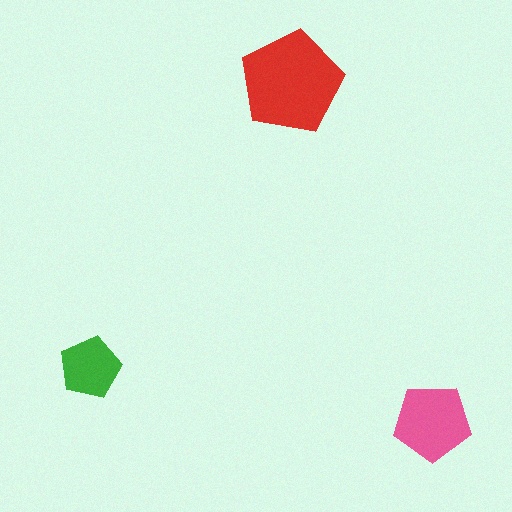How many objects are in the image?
There are 3 objects in the image.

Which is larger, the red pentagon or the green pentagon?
The red one.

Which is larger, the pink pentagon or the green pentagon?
The pink one.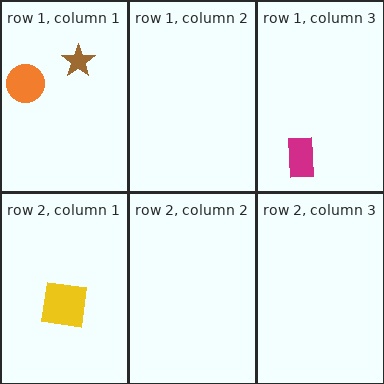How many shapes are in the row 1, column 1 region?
2.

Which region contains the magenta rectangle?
The row 1, column 3 region.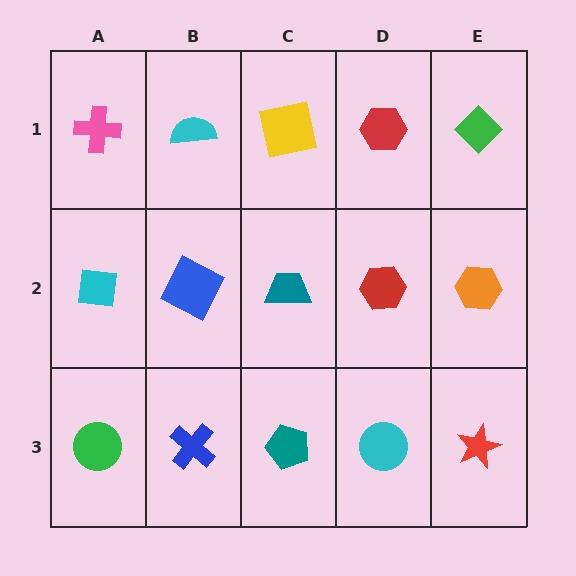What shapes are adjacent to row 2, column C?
A yellow square (row 1, column C), a teal pentagon (row 3, column C), a blue square (row 2, column B), a red hexagon (row 2, column D).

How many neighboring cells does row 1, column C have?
3.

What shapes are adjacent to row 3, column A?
A cyan square (row 2, column A), a blue cross (row 3, column B).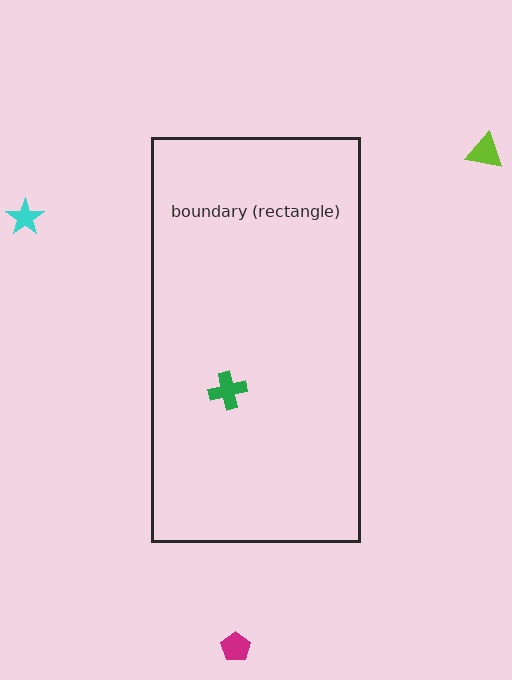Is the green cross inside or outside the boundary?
Inside.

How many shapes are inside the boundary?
1 inside, 3 outside.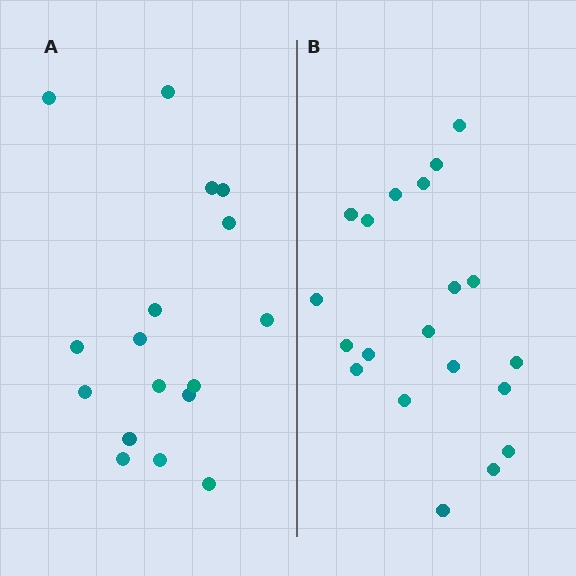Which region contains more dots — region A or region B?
Region B (the right region) has more dots.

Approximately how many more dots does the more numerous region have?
Region B has just a few more — roughly 2 or 3 more dots than region A.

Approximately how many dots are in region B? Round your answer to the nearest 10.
About 20 dots.